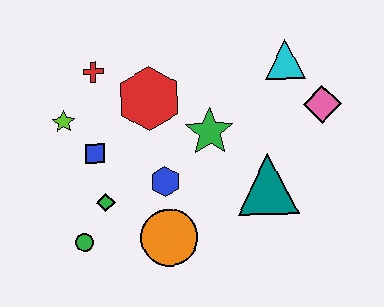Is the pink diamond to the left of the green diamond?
No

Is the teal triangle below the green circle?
No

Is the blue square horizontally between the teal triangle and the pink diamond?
No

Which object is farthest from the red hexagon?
The pink diamond is farthest from the red hexagon.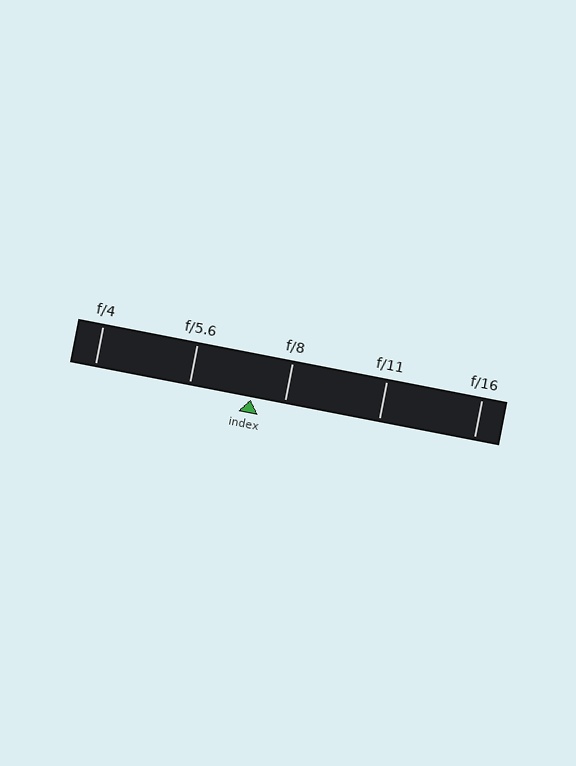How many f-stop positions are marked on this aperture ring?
There are 5 f-stop positions marked.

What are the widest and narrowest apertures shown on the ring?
The widest aperture shown is f/4 and the narrowest is f/16.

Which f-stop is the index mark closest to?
The index mark is closest to f/8.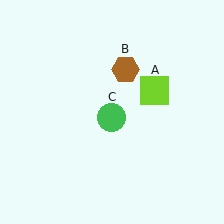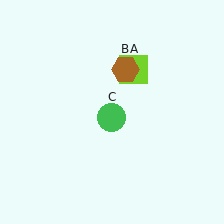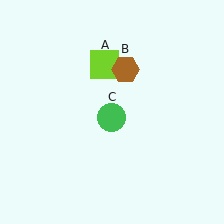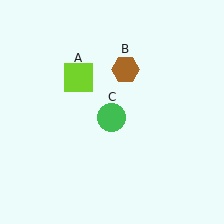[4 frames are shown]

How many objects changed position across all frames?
1 object changed position: lime square (object A).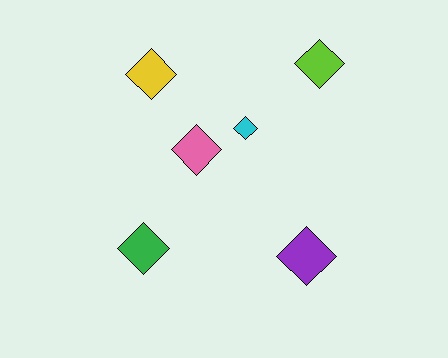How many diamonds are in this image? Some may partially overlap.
There are 6 diamonds.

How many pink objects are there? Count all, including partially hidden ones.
There is 1 pink object.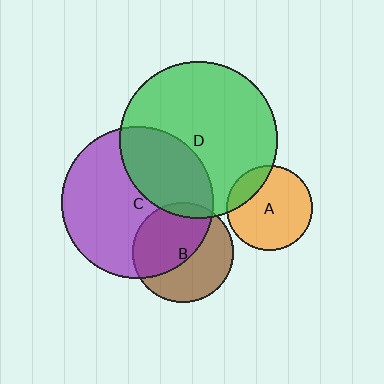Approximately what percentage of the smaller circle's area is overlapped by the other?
Approximately 10%.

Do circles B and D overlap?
Yes.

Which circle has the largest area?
Circle D (green).